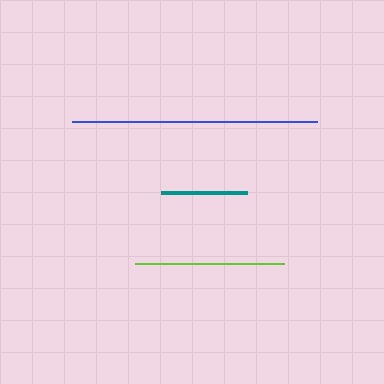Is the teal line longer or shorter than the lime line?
The lime line is longer than the teal line.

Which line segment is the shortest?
The teal line is the shortest at approximately 86 pixels.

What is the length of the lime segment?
The lime segment is approximately 149 pixels long.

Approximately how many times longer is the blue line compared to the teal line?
The blue line is approximately 2.9 times the length of the teal line.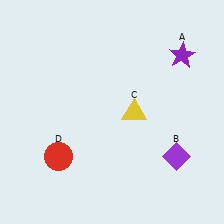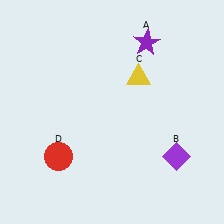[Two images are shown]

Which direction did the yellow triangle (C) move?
The yellow triangle (C) moved up.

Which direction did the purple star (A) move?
The purple star (A) moved left.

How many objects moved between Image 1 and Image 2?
2 objects moved between the two images.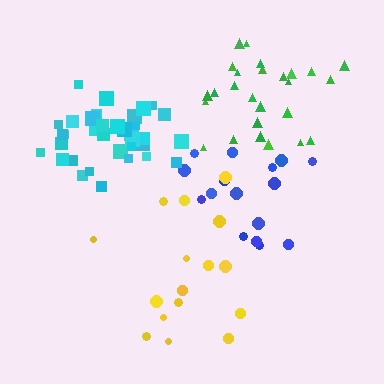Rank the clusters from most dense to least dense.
cyan, green, blue, yellow.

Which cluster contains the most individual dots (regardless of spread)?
Cyan (35).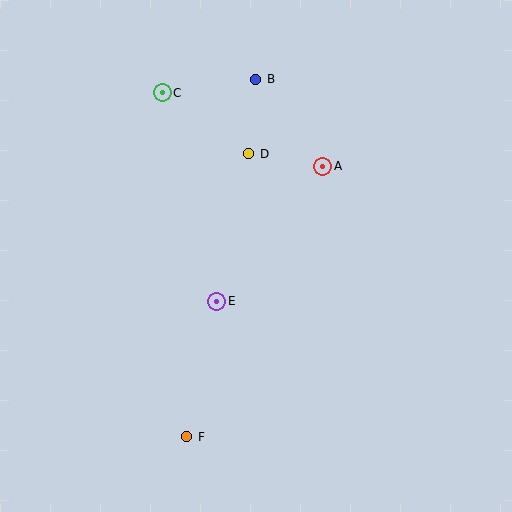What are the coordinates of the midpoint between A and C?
The midpoint between A and C is at (243, 129).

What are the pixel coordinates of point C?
Point C is at (162, 93).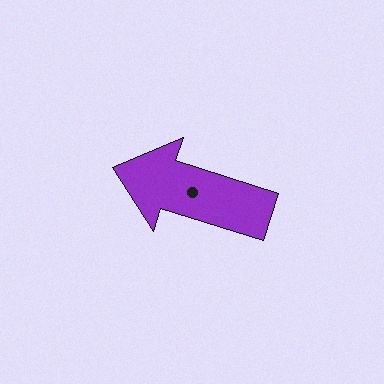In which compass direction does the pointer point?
West.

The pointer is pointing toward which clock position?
Roughly 10 o'clock.